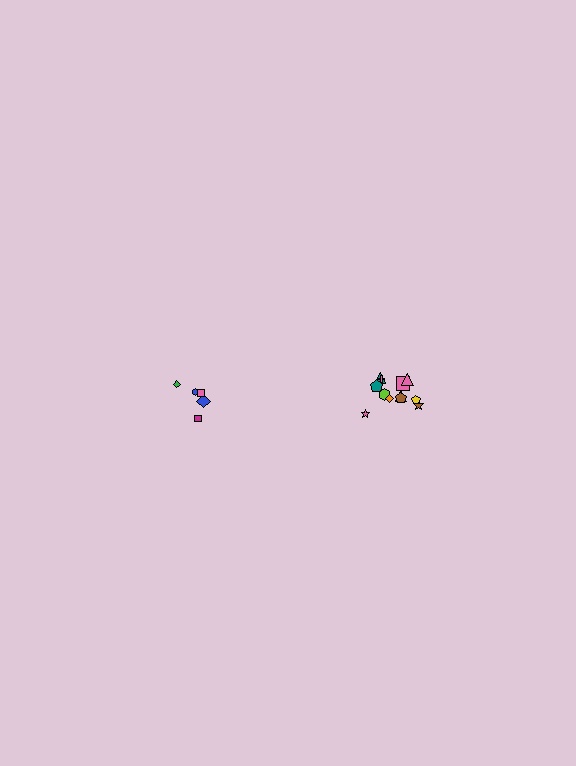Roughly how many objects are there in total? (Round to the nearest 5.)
Roughly 15 objects in total.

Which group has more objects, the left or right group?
The right group.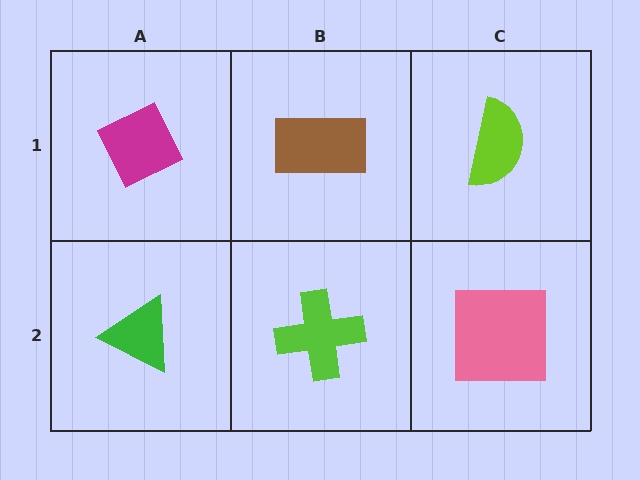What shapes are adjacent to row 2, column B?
A brown rectangle (row 1, column B), a green triangle (row 2, column A), a pink square (row 2, column C).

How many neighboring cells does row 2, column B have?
3.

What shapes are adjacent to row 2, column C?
A lime semicircle (row 1, column C), a lime cross (row 2, column B).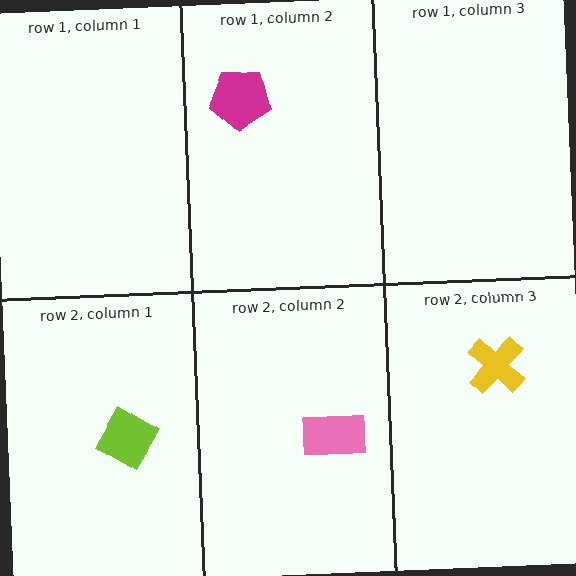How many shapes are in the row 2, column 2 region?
1.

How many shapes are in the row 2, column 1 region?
1.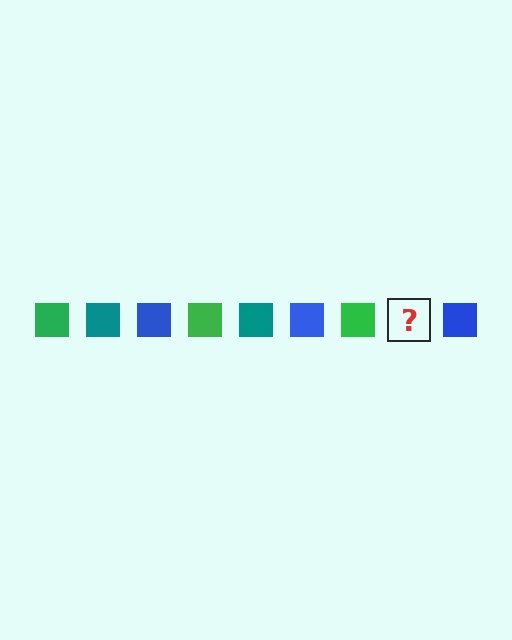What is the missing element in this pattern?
The missing element is a teal square.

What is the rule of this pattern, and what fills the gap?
The rule is that the pattern cycles through green, teal, blue squares. The gap should be filled with a teal square.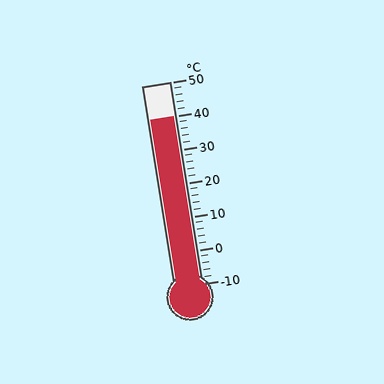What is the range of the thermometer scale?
The thermometer scale ranges from -10°C to 50°C.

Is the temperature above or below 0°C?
The temperature is above 0°C.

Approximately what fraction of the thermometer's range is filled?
The thermometer is filled to approximately 85% of its range.